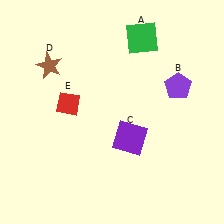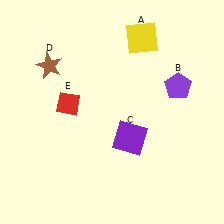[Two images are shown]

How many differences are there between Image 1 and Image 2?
There is 1 difference between the two images.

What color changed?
The square (A) changed from green in Image 1 to yellow in Image 2.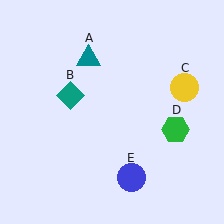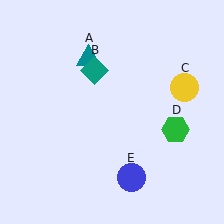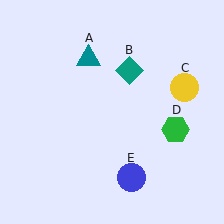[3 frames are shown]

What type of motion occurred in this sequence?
The teal diamond (object B) rotated clockwise around the center of the scene.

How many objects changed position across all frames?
1 object changed position: teal diamond (object B).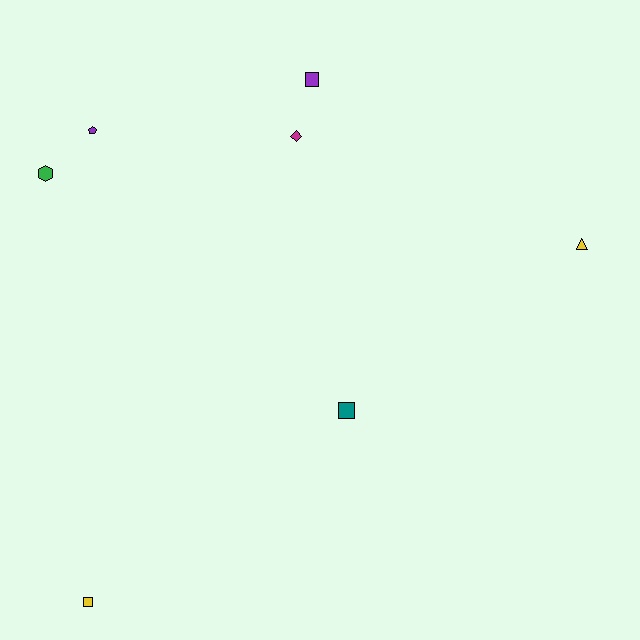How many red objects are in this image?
There are no red objects.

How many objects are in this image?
There are 7 objects.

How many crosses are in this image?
There are no crosses.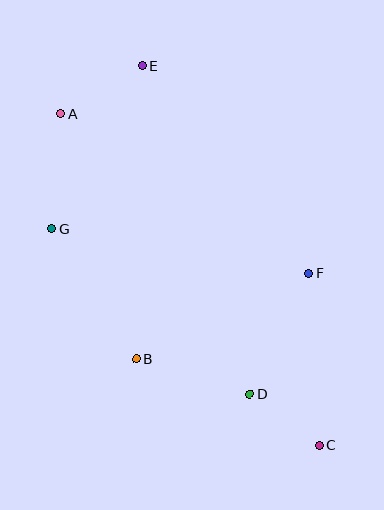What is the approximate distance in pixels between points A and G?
The distance between A and G is approximately 115 pixels.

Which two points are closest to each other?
Points C and D are closest to each other.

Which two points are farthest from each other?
Points A and C are farthest from each other.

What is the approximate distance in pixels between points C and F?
The distance between C and F is approximately 172 pixels.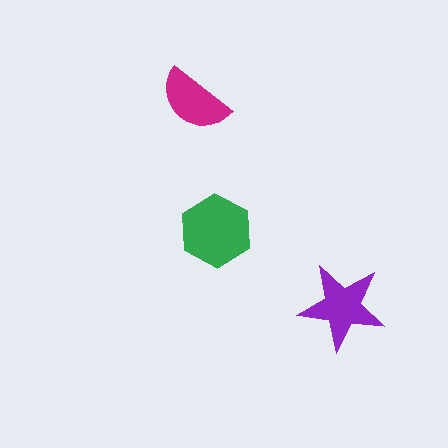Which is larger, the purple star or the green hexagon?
The green hexagon.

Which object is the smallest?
The magenta semicircle.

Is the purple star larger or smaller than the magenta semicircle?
Larger.